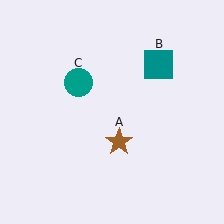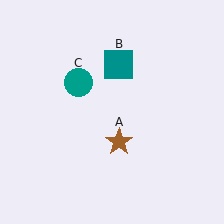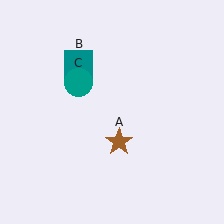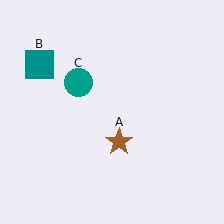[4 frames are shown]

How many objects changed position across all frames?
1 object changed position: teal square (object B).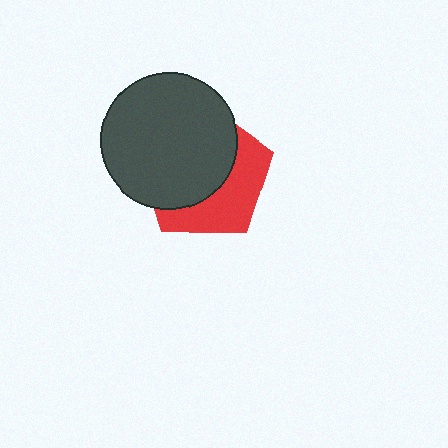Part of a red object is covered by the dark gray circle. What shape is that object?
It is a pentagon.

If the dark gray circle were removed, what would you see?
You would see the complete red pentagon.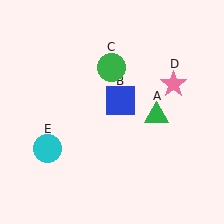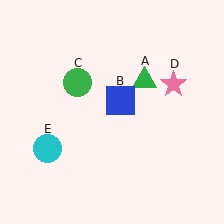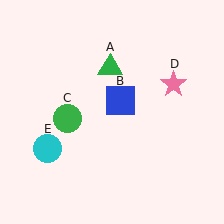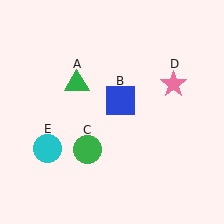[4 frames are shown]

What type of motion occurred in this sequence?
The green triangle (object A), green circle (object C) rotated counterclockwise around the center of the scene.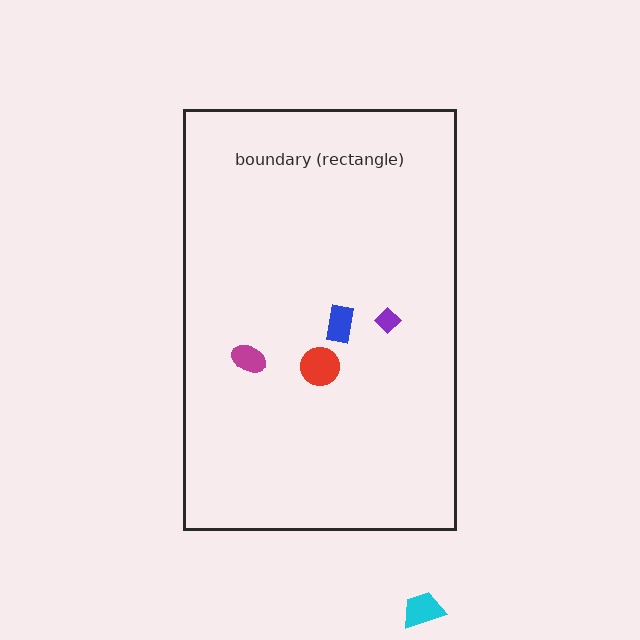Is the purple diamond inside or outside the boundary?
Inside.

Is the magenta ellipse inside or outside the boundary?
Inside.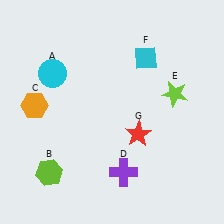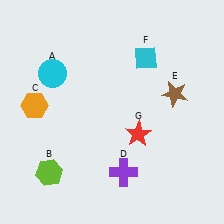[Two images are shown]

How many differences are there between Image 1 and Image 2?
There is 1 difference between the two images.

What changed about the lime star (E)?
In Image 1, E is lime. In Image 2, it changed to brown.